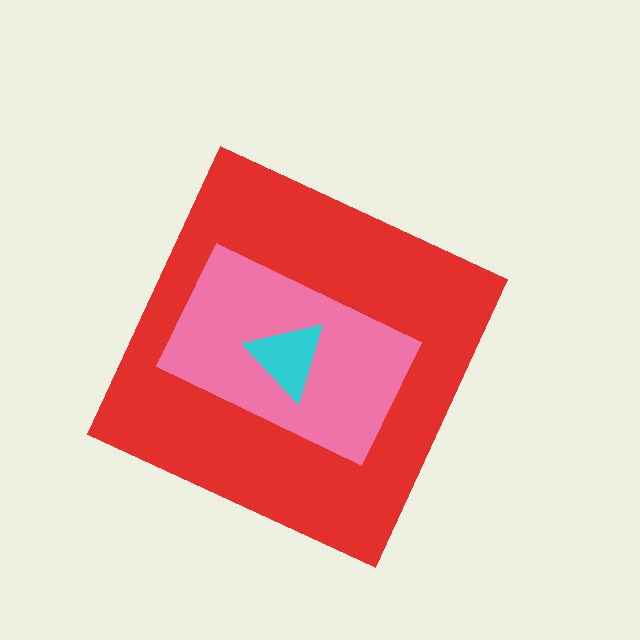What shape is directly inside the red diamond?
The pink rectangle.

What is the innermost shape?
The cyan triangle.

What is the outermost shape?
The red diamond.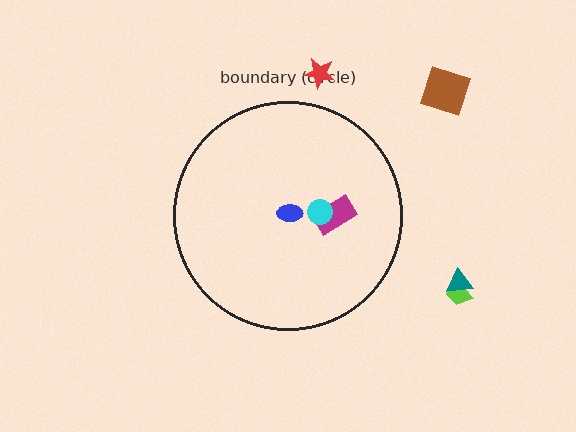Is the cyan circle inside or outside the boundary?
Inside.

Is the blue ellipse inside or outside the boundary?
Inside.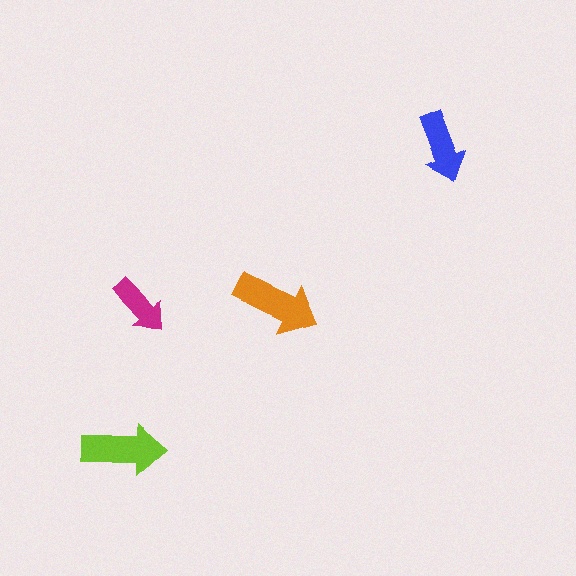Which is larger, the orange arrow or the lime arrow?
The orange one.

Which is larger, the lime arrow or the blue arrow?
The lime one.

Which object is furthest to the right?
The blue arrow is rightmost.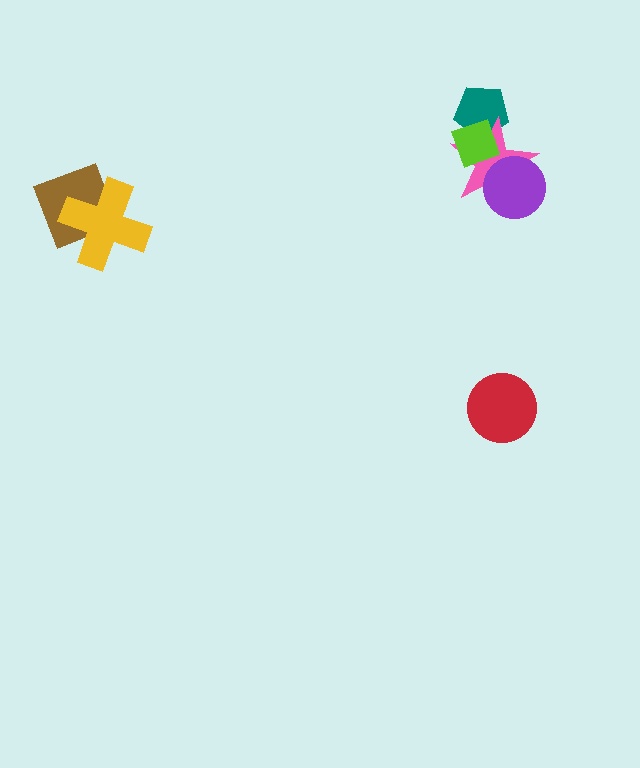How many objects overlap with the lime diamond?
2 objects overlap with the lime diamond.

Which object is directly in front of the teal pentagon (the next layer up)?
The pink star is directly in front of the teal pentagon.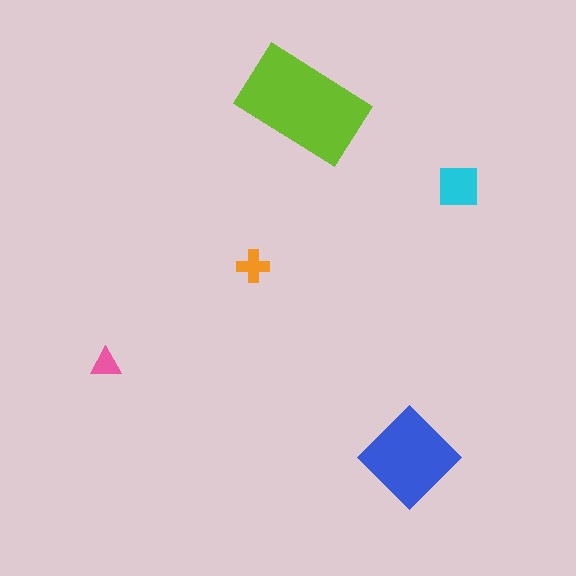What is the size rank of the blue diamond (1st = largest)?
2nd.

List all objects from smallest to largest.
The pink triangle, the orange cross, the cyan square, the blue diamond, the lime rectangle.